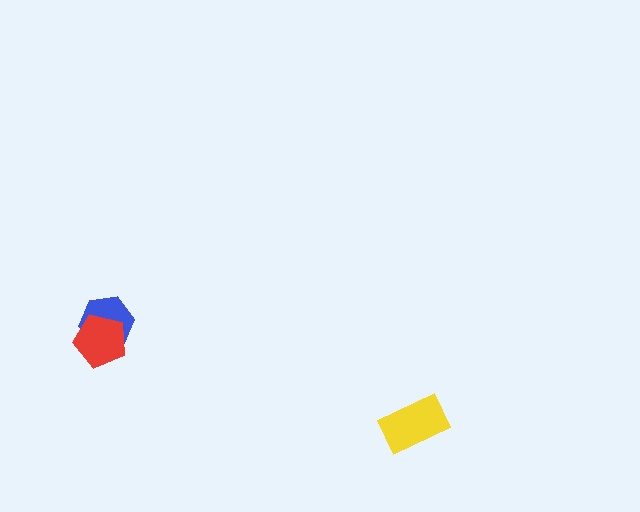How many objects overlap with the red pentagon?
1 object overlaps with the red pentagon.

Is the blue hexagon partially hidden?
Yes, it is partially covered by another shape.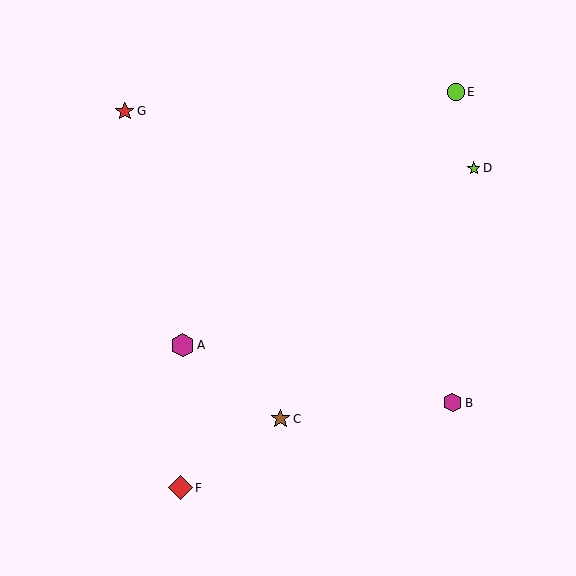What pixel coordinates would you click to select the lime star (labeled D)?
Click at (474, 168) to select the lime star D.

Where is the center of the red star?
The center of the red star is at (125, 111).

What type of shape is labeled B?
Shape B is a magenta hexagon.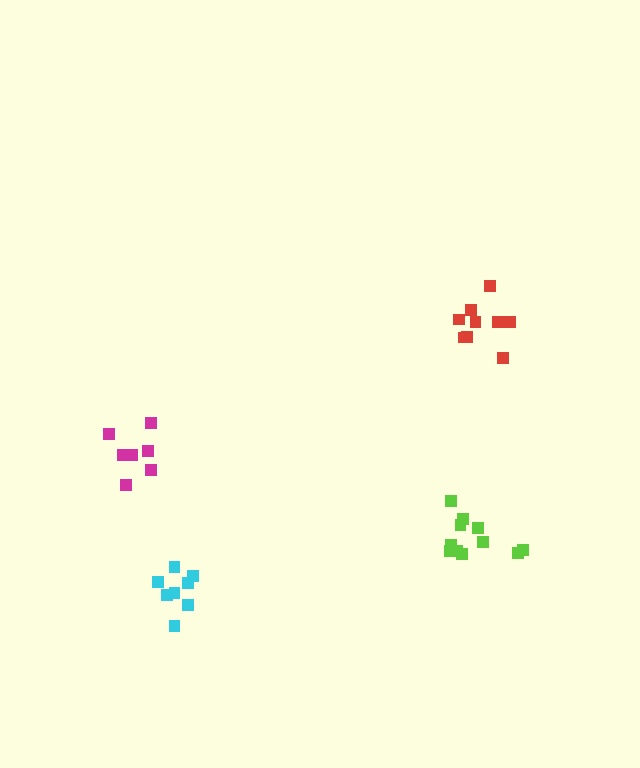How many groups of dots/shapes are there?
There are 4 groups.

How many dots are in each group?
Group 1: 7 dots, Group 2: 8 dots, Group 3: 11 dots, Group 4: 9 dots (35 total).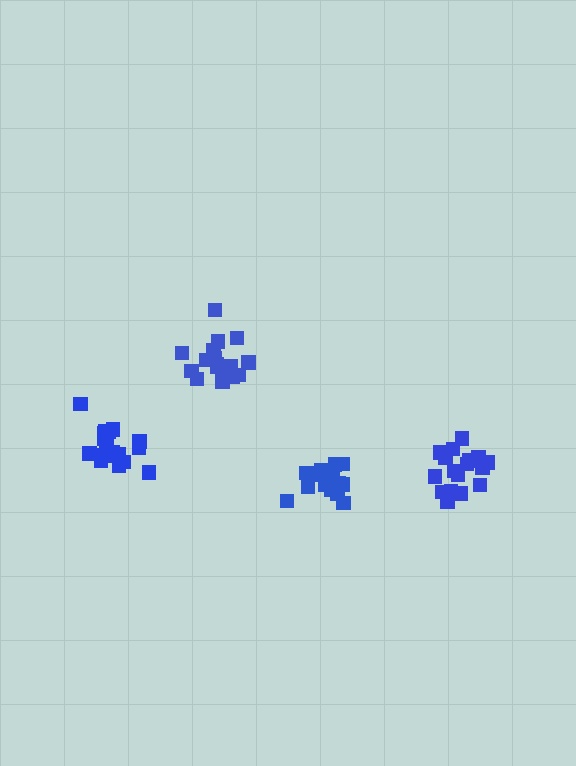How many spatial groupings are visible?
There are 4 spatial groupings.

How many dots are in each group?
Group 1: 18 dots, Group 2: 15 dots, Group 3: 16 dots, Group 4: 18 dots (67 total).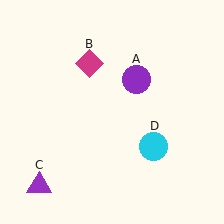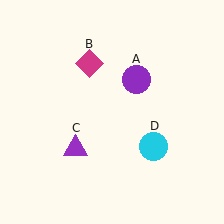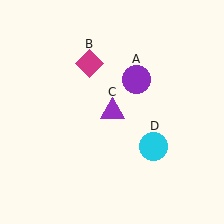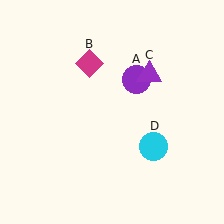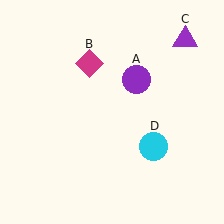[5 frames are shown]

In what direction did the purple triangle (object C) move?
The purple triangle (object C) moved up and to the right.